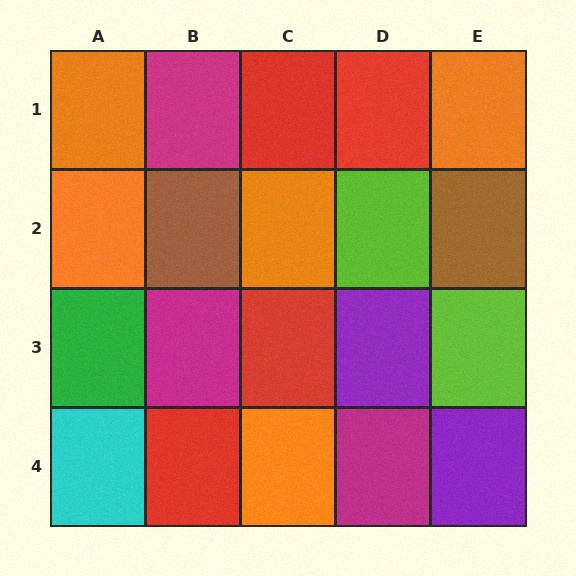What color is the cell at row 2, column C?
Orange.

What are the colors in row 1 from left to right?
Orange, magenta, red, red, orange.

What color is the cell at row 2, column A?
Orange.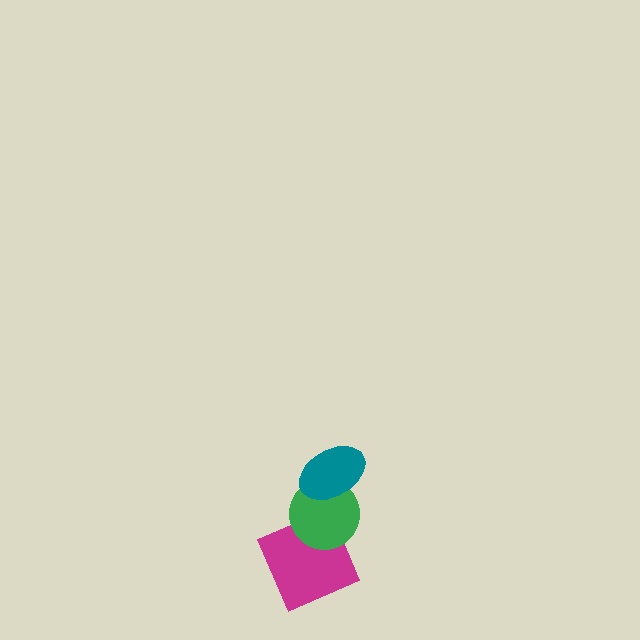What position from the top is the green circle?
The green circle is 2nd from the top.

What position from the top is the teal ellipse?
The teal ellipse is 1st from the top.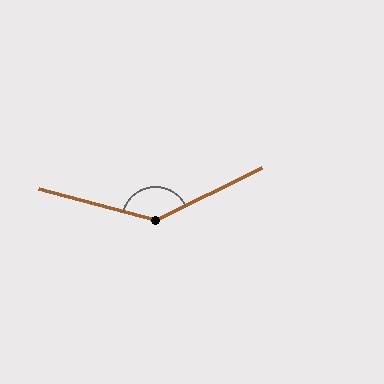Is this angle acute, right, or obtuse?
It is obtuse.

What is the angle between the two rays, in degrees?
Approximately 139 degrees.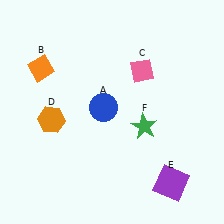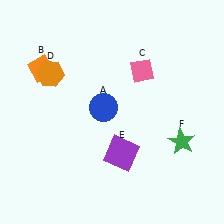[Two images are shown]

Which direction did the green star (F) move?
The green star (F) moved right.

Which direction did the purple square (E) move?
The purple square (E) moved left.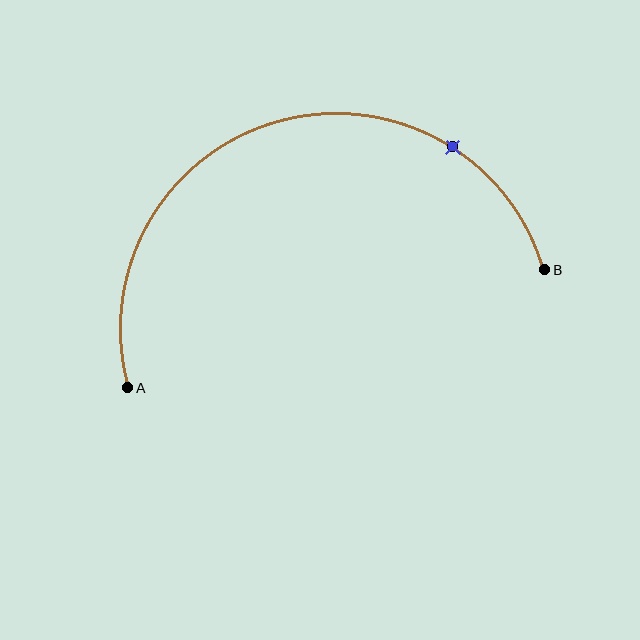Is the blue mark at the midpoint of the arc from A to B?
No. The blue mark lies on the arc but is closer to endpoint B. The arc midpoint would be at the point on the curve equidistant along the arc from both A and B.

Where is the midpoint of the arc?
The arc midpoint is the point on the curve farthest from the straight line joining A and B. It sits above that line.